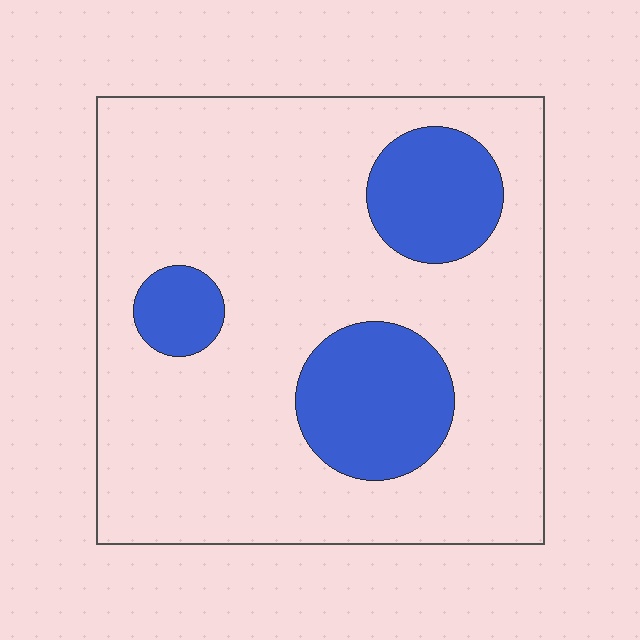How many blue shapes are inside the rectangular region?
3.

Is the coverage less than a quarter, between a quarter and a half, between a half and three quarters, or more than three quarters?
Less than a quarter.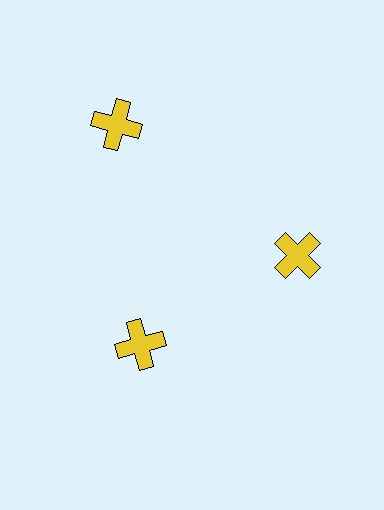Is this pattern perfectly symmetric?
No. The 3 yellow crosses are arranged in a ring, but one element near the 11 o'clock position is pushed outward from the center, breaking the 3-fold rotational symmetry.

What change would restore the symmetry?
The symmetry would be restored by moving it inward, back onto the ring so that all 3 crosses sit at equal angles and equal distance from the center.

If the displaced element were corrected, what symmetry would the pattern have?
It would have 3-fold rotational symmetry — the pattern would map onto itself every 120 degrees.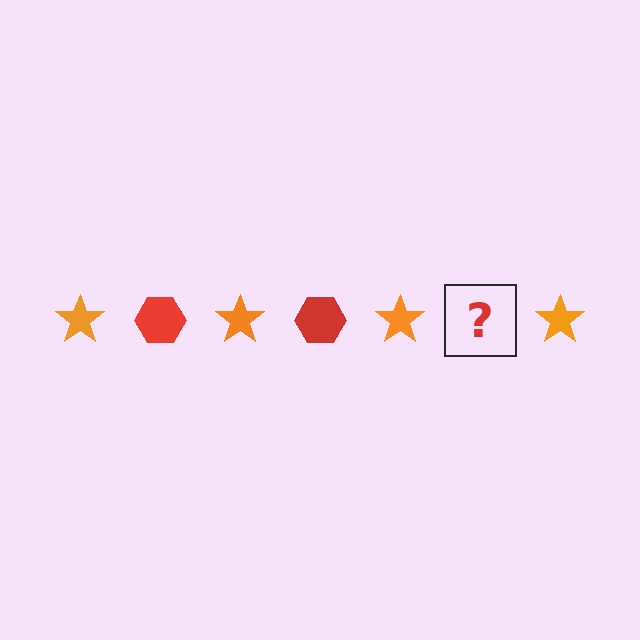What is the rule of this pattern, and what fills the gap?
The rule is that the pattern alternates between orange star and red hexagon. The gap should be filled with a red hexagon.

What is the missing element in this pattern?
The missing element is a red hexagon.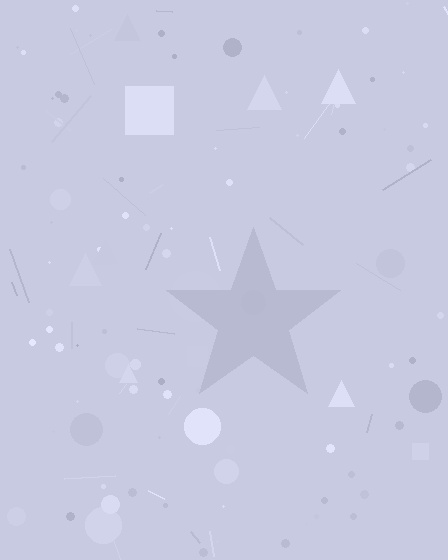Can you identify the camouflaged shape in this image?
The camouflaged shape is a star.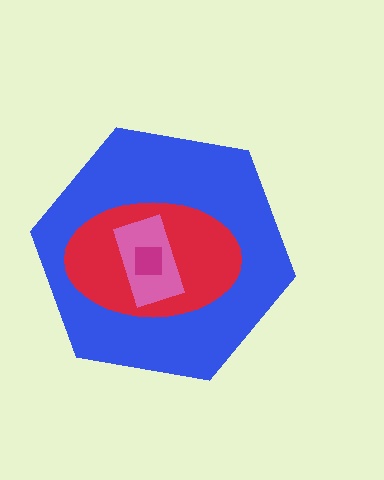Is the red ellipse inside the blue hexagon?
Yes.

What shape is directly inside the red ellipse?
The pink rectangle.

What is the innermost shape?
The magenta square.